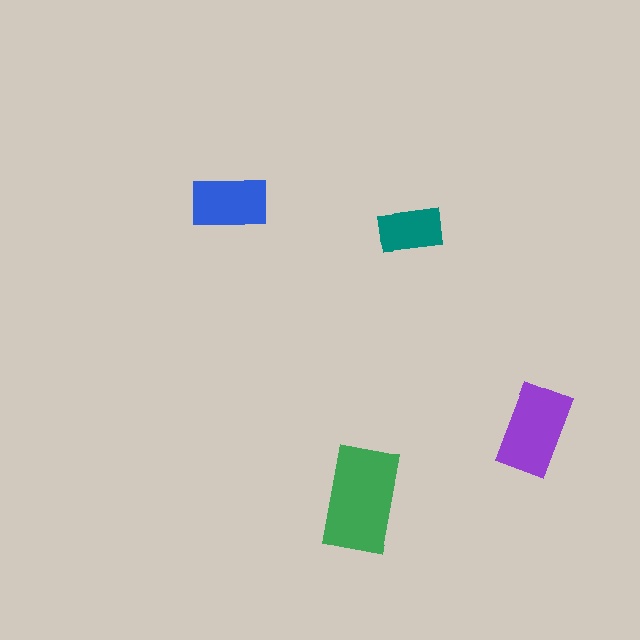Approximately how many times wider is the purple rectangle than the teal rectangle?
About 1.5 times wider.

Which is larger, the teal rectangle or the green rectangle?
The green one.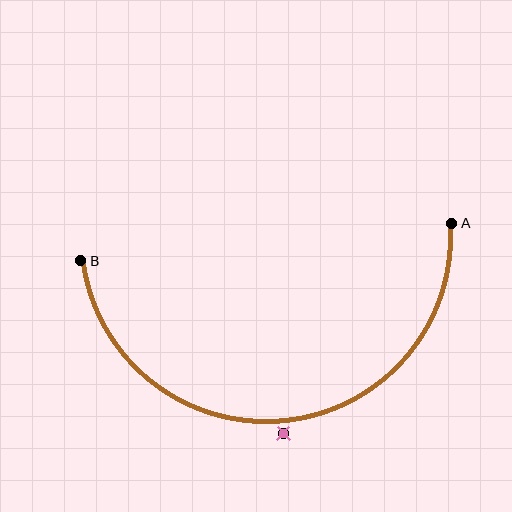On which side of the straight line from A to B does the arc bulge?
The arc bulges below the straight line connecting A and B.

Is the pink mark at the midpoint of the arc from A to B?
No — the pink mark does not lie on the arc at all. It sits slightly outside the curve.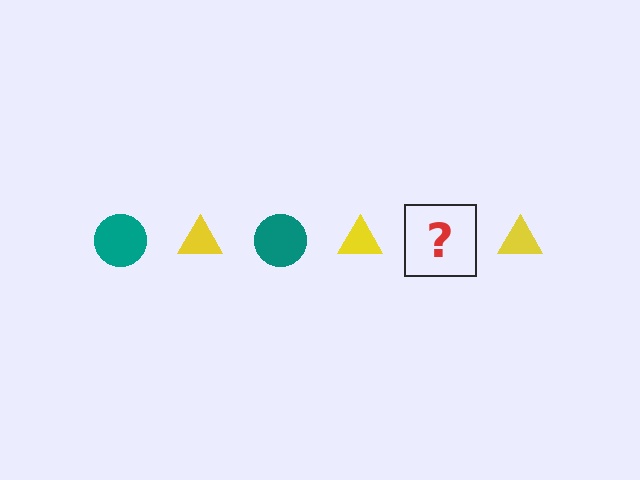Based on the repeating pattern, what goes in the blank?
The blank should be a teal circle.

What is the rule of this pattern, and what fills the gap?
The rule is that the pattern alternates between teal circle and yellow triangle. The gap should be filled with a teal circle.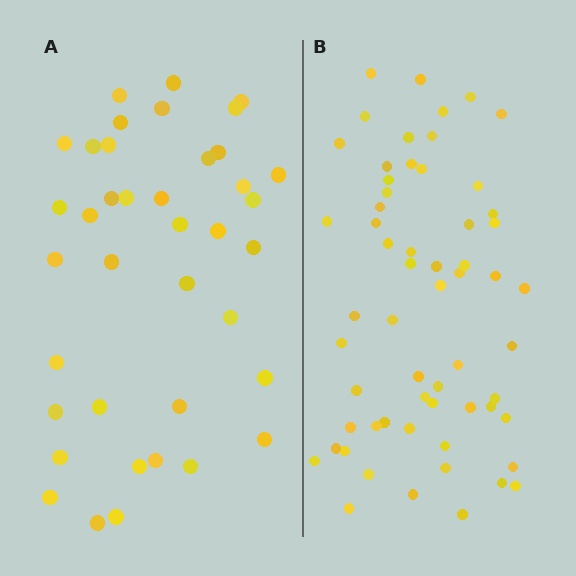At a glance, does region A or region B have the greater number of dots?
Region B (the right region) has more dots.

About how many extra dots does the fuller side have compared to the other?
Region B has approximately 20 more dots than region A.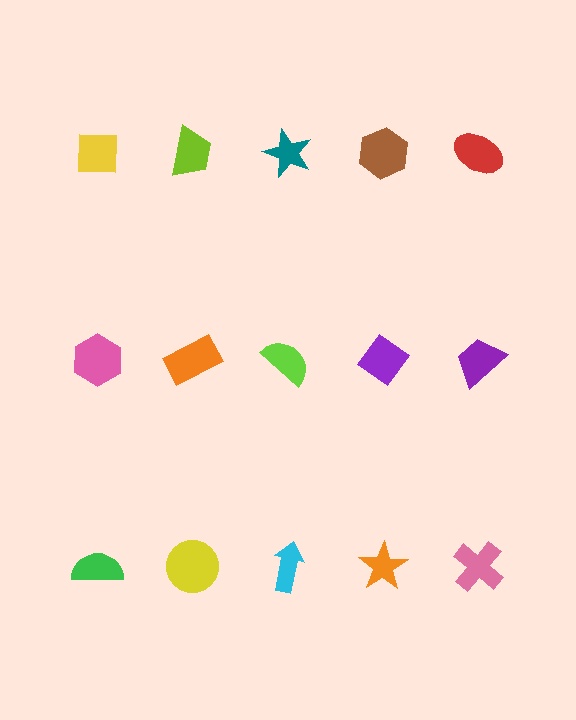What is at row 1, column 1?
A yellow square.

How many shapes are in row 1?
5 shapes.